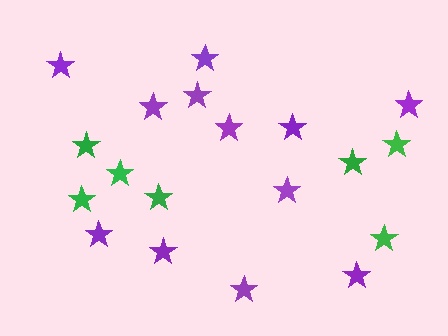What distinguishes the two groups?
There are 2 groups: one group of purple stars (12) and one group of green stars (7).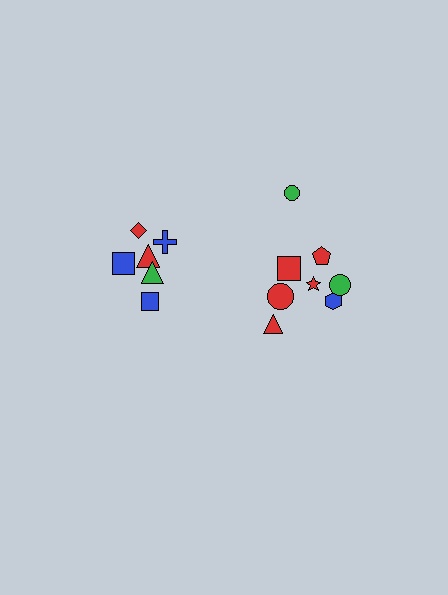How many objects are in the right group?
There are 8 objects.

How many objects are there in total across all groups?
There are 14 objects.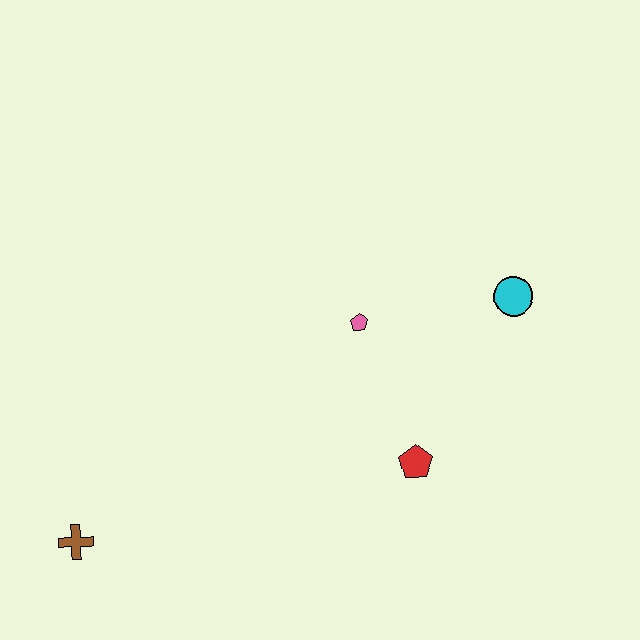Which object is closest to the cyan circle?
The pink pentagon is closest to the cyan circle.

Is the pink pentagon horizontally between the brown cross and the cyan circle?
Yes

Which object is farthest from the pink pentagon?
The brown cross is farthest from the pink pentagon.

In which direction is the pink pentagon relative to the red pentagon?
The pink pentagon is above the red pentagon.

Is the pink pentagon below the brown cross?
No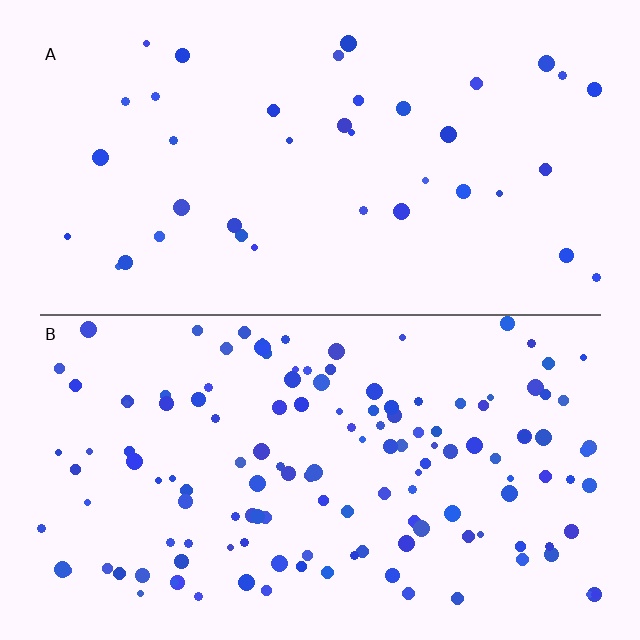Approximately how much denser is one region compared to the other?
Approximately 3.6× — region B over region A.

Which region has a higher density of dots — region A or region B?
B (the bottom).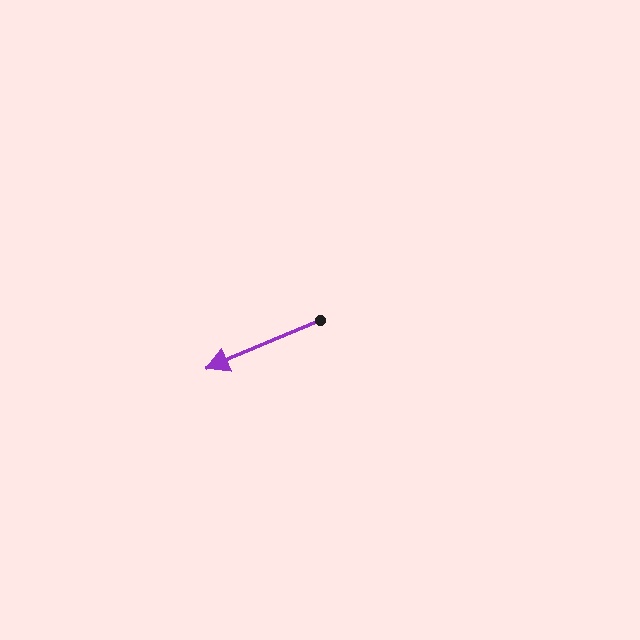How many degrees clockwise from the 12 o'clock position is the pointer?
Approximately 247 degrees.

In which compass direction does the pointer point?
Southwest.